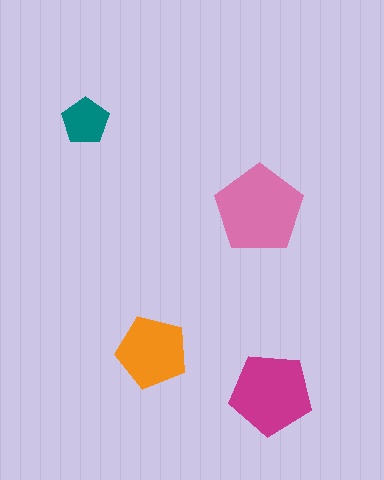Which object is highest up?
The teal pentagon is topmost.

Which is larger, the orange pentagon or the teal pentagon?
The orange one.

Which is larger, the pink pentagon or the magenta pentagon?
The pink one.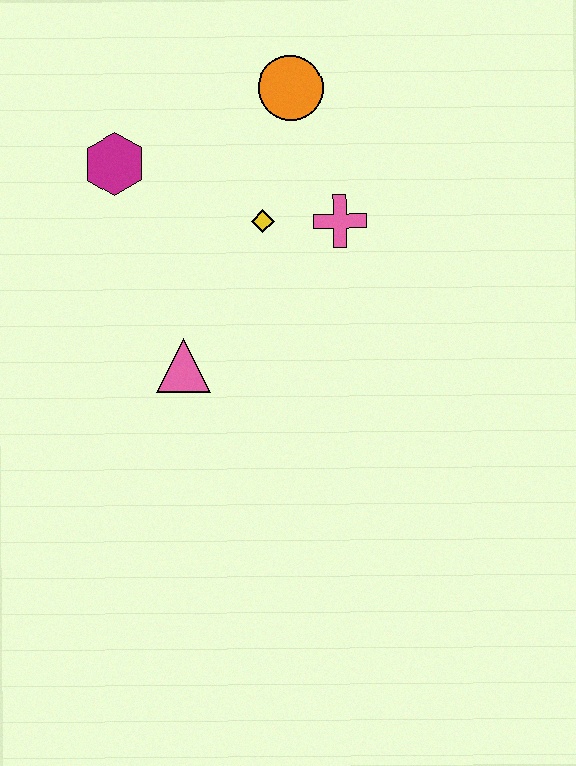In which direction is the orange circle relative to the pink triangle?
The orange circle is above the pink triangle.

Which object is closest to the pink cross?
The yellow diamond is closest to the pink cross.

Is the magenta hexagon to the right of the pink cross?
No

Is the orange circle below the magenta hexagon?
No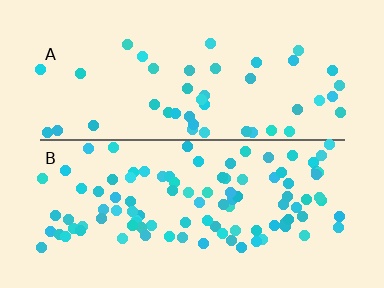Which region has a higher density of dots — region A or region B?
B (the bottom).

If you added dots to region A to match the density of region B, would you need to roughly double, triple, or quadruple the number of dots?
Approximately double.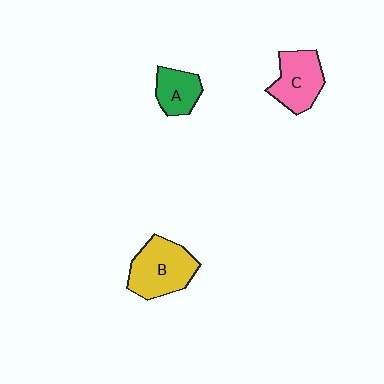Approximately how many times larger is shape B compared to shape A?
Approximately 1.7 times.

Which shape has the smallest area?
Shape A (green).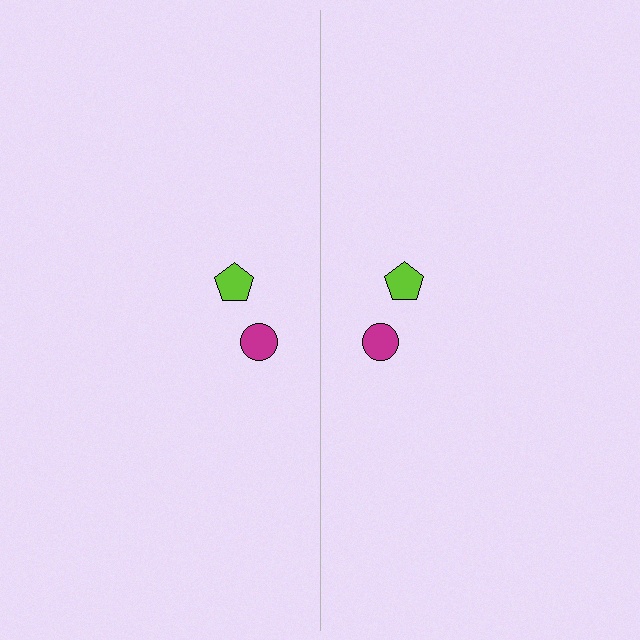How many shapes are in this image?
There are 4 shapes in this image.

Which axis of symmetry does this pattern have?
The pattern has a vertical axis of symmetry running through the center of the image.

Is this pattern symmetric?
Yes, this pattern has bilateral (reflection) symmetry.